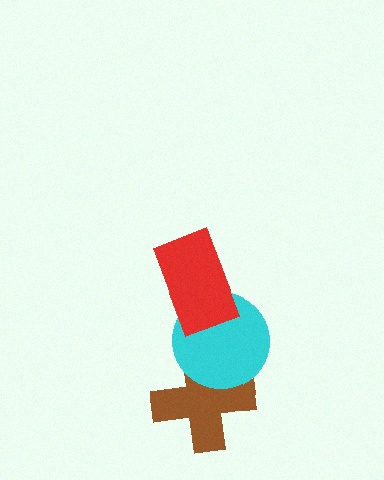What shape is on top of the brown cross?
The cyan circle is on top of the brown cross.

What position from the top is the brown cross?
The brown cross is 3rd from the top.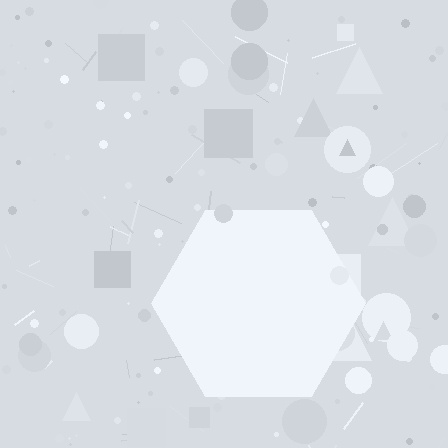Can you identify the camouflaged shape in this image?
The camouflaged shape is a hexagon.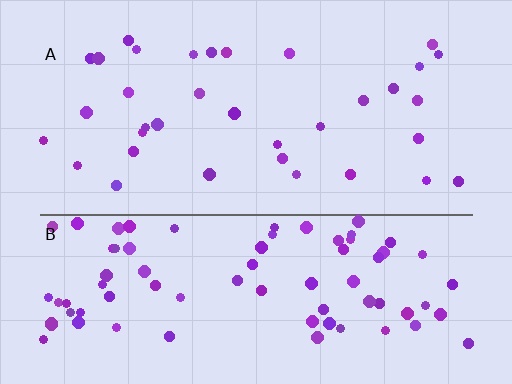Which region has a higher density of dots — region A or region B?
B (the bottom).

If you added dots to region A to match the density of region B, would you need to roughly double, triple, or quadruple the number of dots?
Approximately double.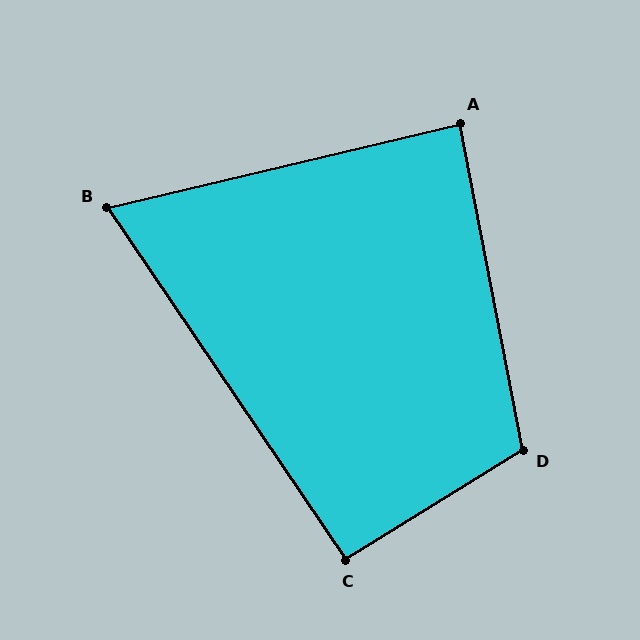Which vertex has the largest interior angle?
D, at approximately 111 degrees.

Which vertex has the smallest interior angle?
B, at approximately 69 degrees.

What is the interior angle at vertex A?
Approximately 88 degrees (approximately right).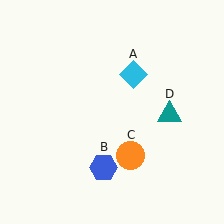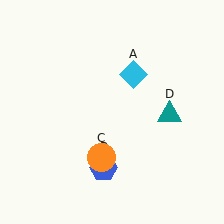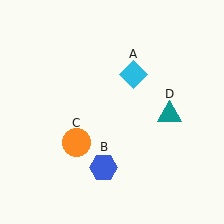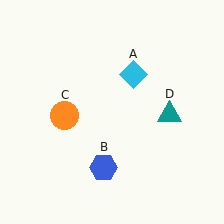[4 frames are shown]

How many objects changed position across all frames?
1 object changed position: orange circle (object C).